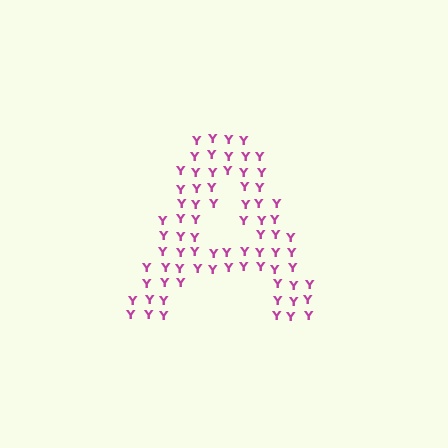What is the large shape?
The large shape is the letter A.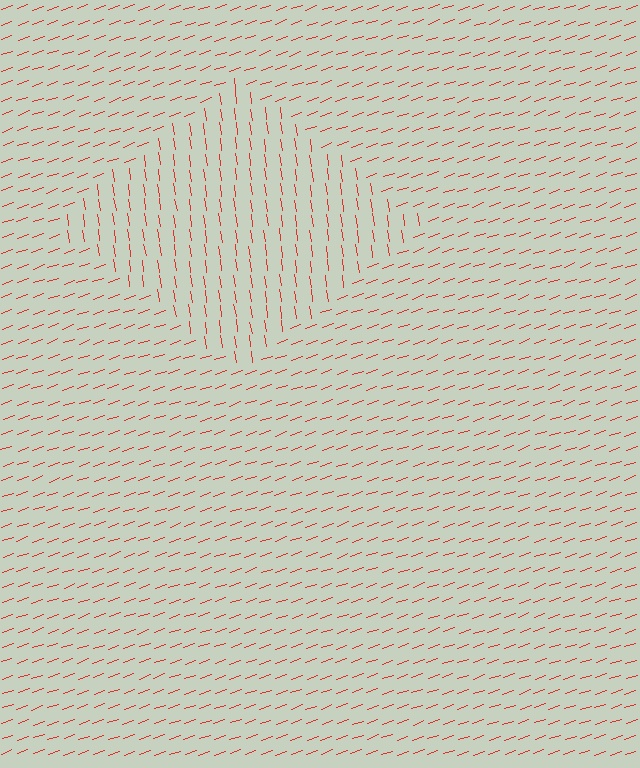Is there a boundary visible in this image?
Yes, there is a texture boundary formed by a change in line orientation.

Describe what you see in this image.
The image is filled with small red line segments. A diamond region in the image has lines oriented differently from the surrounding lines, creating a visible texture boundary.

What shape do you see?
I see a diamond.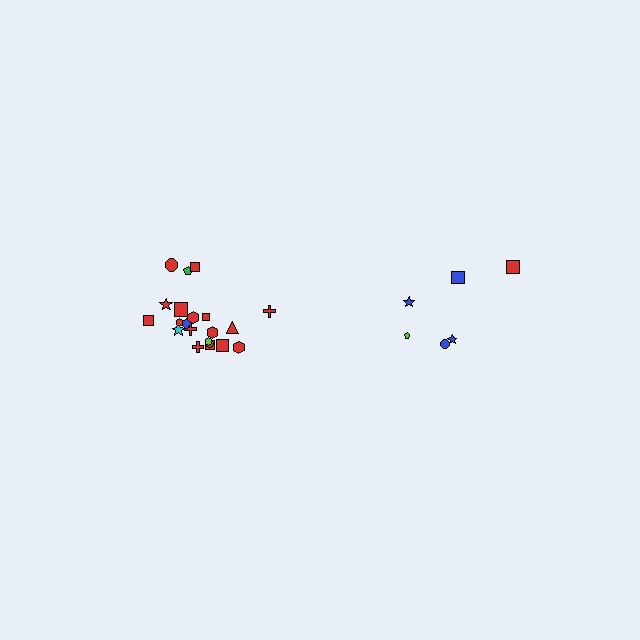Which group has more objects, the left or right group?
The left group.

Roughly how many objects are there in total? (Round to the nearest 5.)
Roughly 30 objects in total.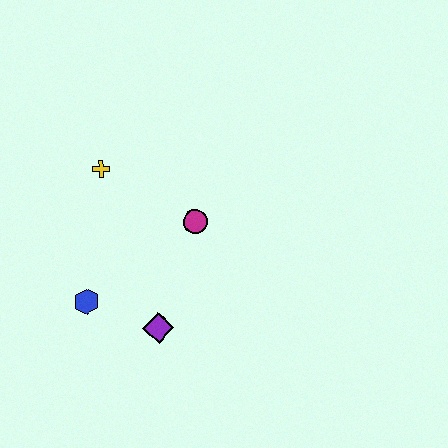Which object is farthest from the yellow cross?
The purple diamond is farthest from the yellow cross.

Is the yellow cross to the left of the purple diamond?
Yes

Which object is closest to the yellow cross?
The magenta circle is closest to the yellow cross.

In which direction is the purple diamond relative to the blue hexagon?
The purple diamond is to the right of the blue hexagon.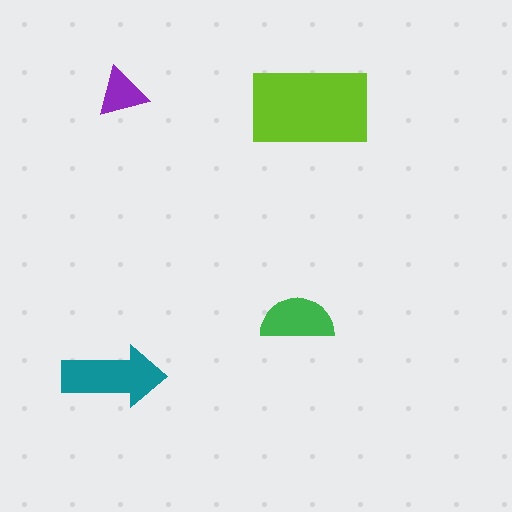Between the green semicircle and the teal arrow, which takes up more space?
The teal arrow.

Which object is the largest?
The lime rectangle.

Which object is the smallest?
The purple triangle.